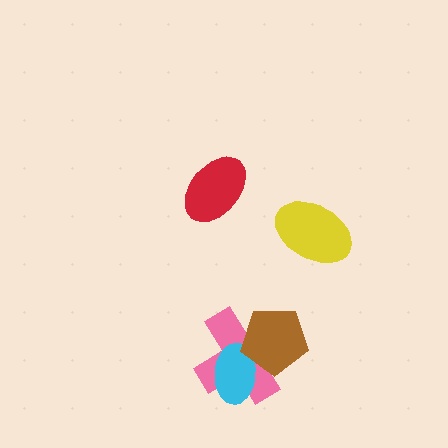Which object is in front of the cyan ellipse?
The brown pentagon is in front of the cyan ellipse.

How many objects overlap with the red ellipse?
0 objects overlap with the red ellipse.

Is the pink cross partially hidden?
Yes, it is partially covered by another shape.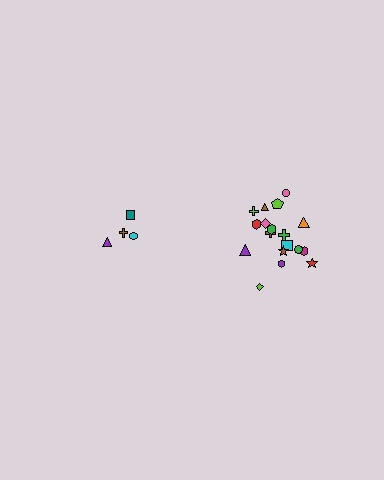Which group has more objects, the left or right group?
The right group.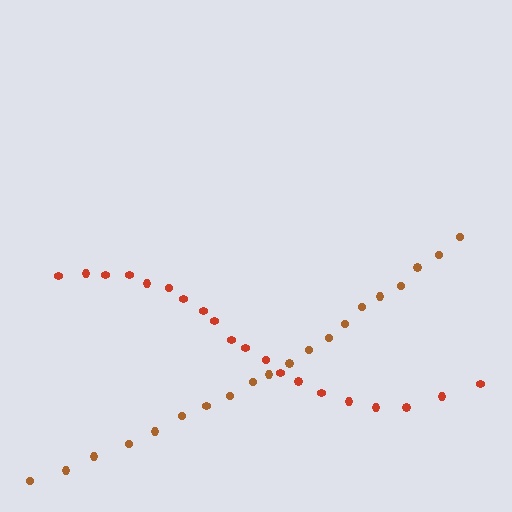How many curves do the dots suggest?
There are 2 distinct paths.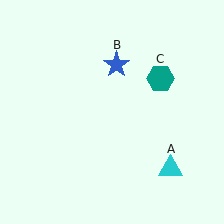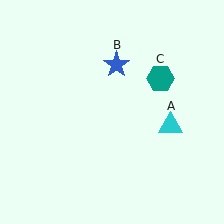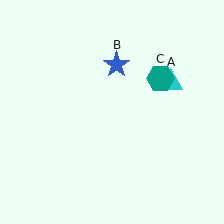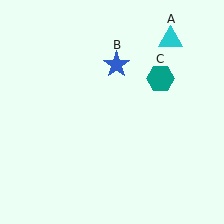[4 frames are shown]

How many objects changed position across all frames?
1 object changed position: cyan triangle (object A).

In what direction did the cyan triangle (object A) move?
The cyan triangle (object A) moved up.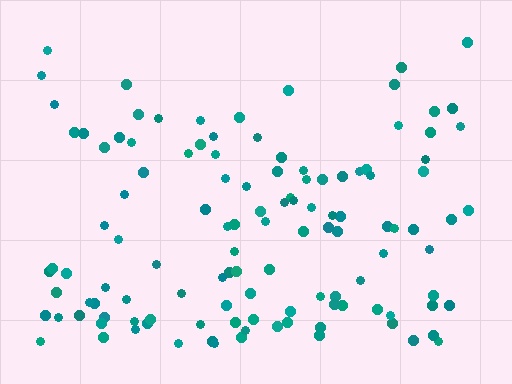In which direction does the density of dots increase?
From top to bottom, with the bottom side densest.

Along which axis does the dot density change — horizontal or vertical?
Vertical.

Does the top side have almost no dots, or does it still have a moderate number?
Still a moderate number, just noticeably fewer than the bottom.